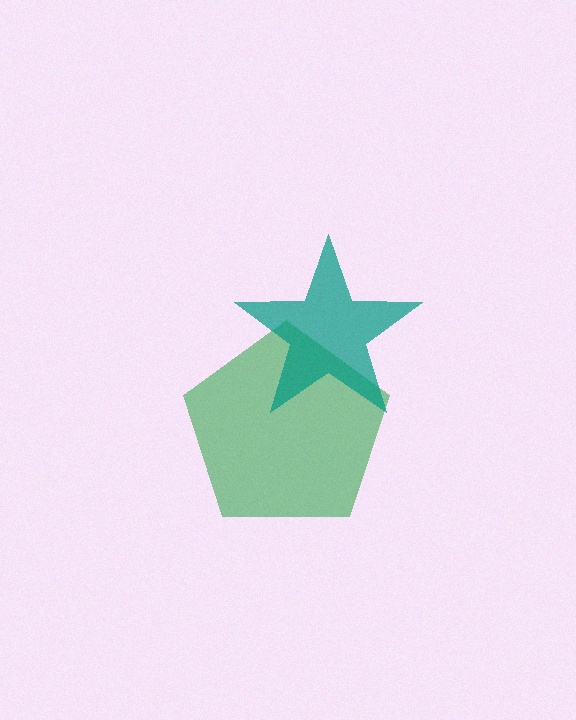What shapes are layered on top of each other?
The layered shapes are: a green pentagon, a teal star.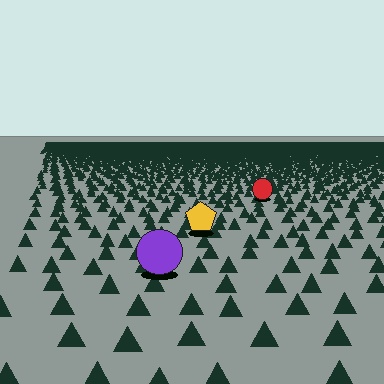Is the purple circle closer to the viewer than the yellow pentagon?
Yes. The purple circle is closer — you can tell from the texture gradient: the ground texture is coarser near it.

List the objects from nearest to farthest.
From nearest to farthest: the purple circle, the yellow pentagon, the red circle.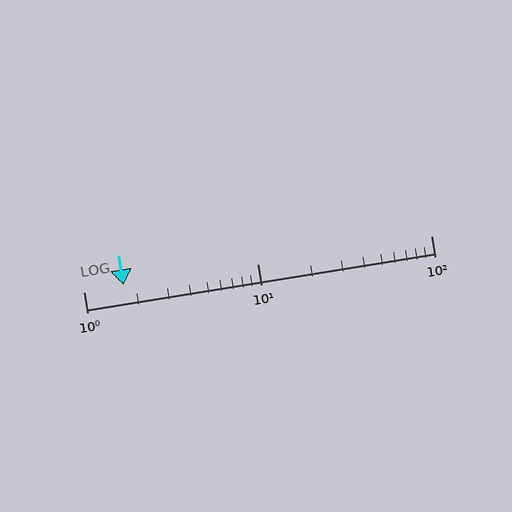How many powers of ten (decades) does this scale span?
The scale spans 2 decades, from 1 to 100.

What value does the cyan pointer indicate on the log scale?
The pointer indicates approximately 1.7.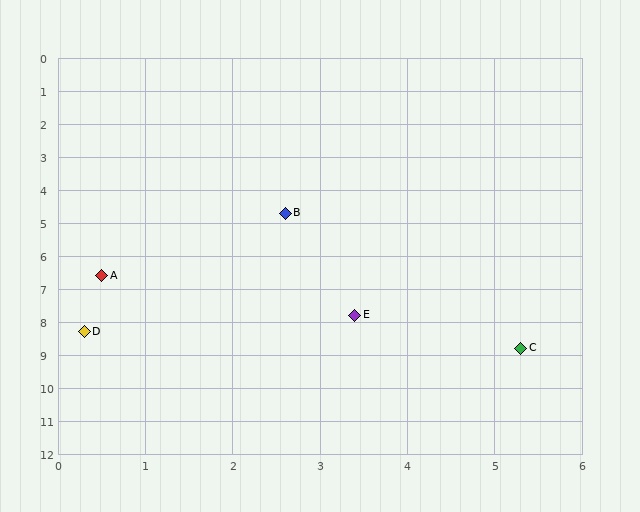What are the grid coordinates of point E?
Point E is at approximately (3.4, 7.8).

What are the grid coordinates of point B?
Point B is at approximately (2.6, 4.7).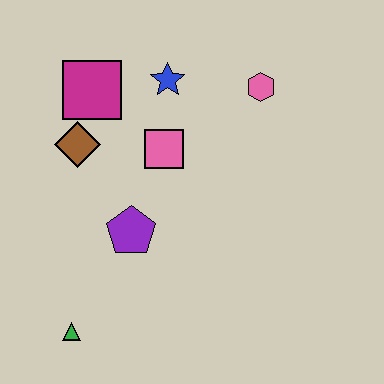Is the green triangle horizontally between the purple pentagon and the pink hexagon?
No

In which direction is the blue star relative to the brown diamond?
The blue star is to the right of the brown diamond.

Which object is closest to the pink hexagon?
The blue star is closest to the pink hexagon.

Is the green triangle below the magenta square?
Yes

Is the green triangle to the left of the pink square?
Yes